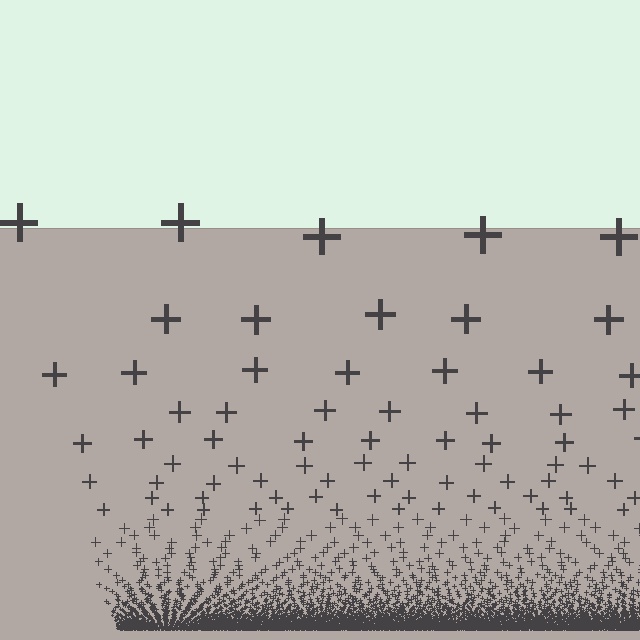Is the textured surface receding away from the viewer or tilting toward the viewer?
The surface appears to tilt toward the viewer. Texture elements get larger and sparser toward the top.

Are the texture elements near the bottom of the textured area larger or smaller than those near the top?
Smaller. The gradient is inverted — elements near the bottom are smaller and denser.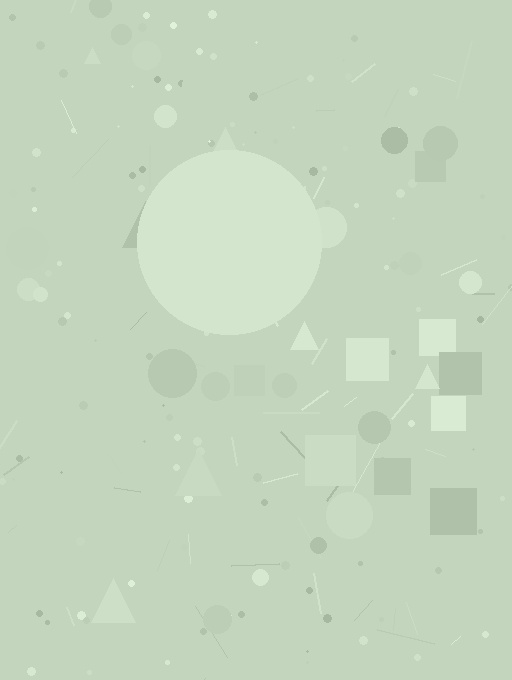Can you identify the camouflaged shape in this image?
The camouflaged shape is a circle.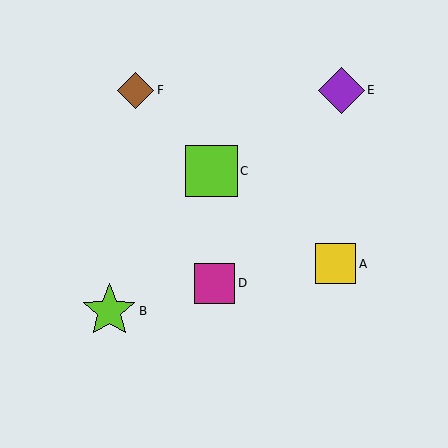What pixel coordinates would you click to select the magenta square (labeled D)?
Click at (215, 283) to select the magenta square D.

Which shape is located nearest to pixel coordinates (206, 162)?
The lime square (labeled C) at (211, 171) is nearest to that location.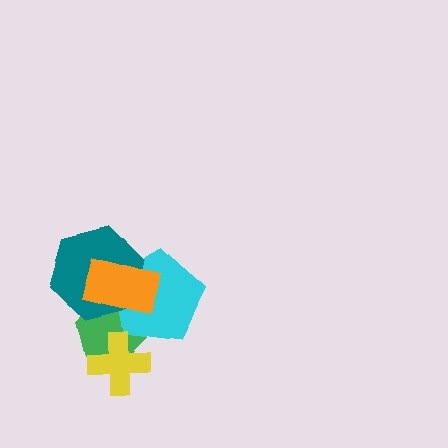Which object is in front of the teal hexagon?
The orange rectangle is in front of the teal hexagon.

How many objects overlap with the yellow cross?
1 object overlaps with the yellow cross.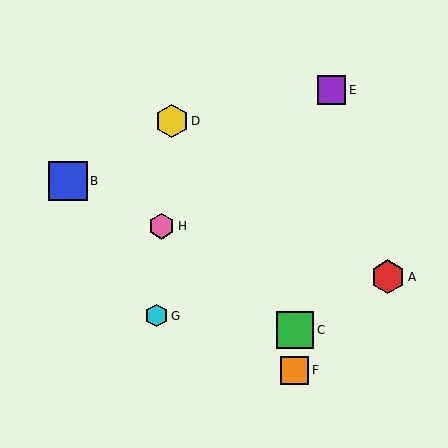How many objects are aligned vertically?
2 objects (C, F) are aligned vertically.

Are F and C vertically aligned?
Yes, both are at x≈295.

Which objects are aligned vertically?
Objects C, F are aligned vertically.